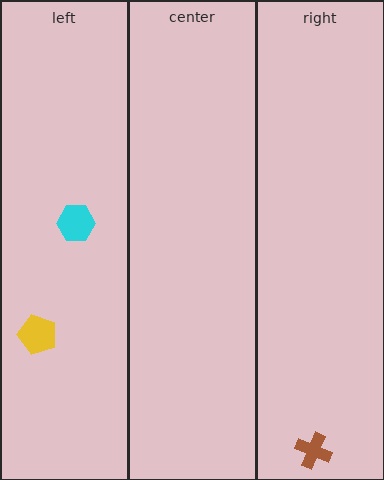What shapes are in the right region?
The brown cross.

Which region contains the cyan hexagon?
The left region.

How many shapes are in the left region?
2.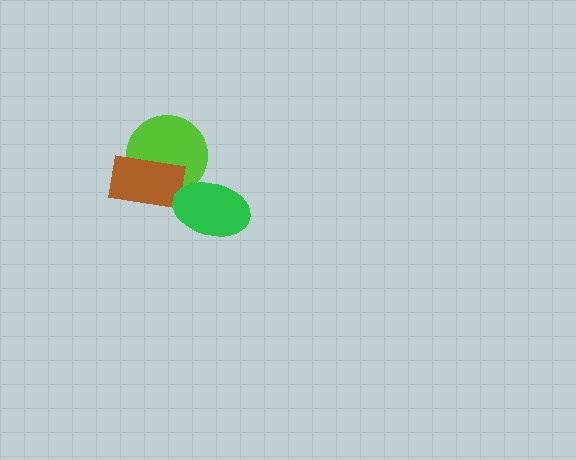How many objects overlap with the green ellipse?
1 object overlaps with the green ellipse.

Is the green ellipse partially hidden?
No, no other shape covers it.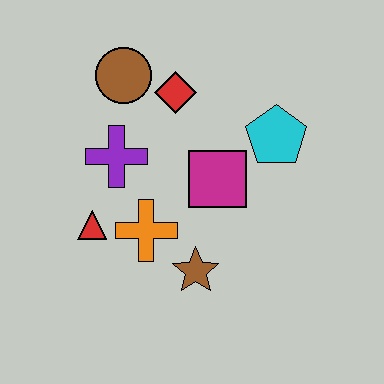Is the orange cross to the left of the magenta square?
Yes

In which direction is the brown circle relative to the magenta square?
The brown circle is above the magenta square.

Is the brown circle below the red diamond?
No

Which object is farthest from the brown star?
The brown circle is farthest from the brown star.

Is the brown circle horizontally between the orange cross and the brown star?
No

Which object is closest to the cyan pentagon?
The magenta square is closest to the cyan pentagon.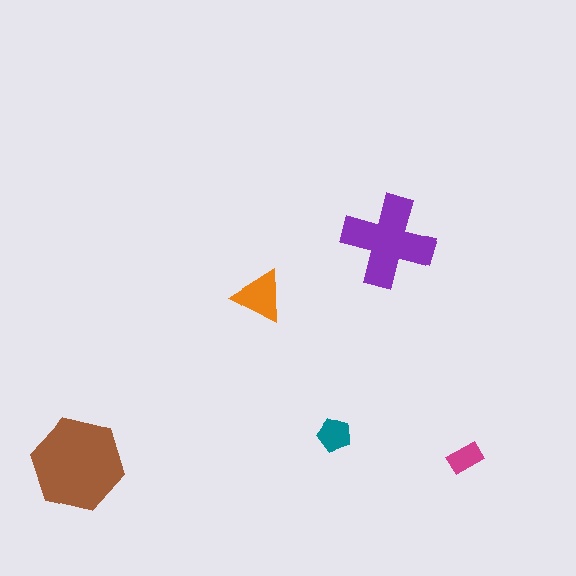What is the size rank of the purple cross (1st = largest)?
2nd.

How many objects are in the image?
There are 5 objects in the image.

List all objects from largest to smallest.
The brown hexagon, the purple cross, the orange triangle, the teal pentagon, the magenta rectangle.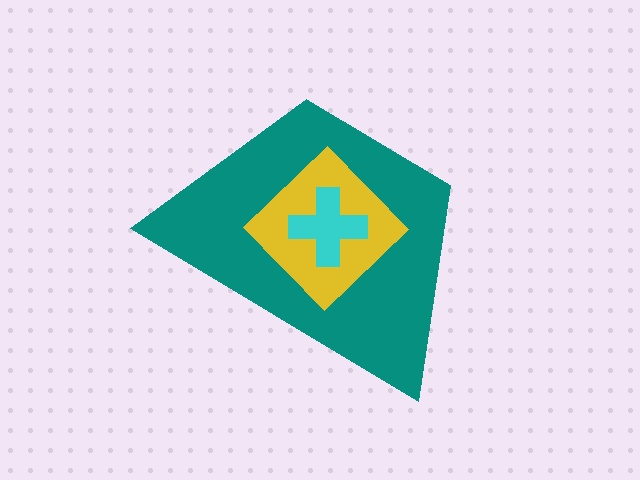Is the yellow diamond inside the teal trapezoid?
Yes.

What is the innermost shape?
The cyan cross.